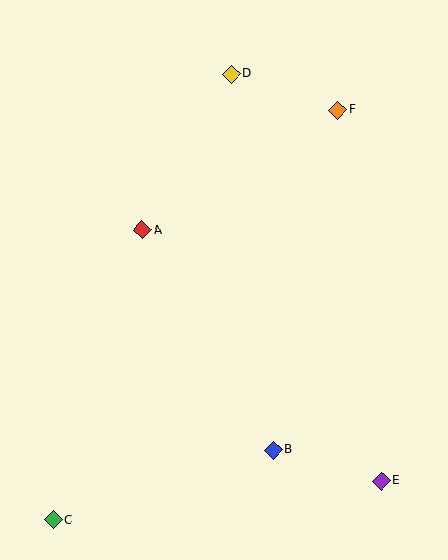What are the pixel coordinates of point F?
Point F is at (338, 110).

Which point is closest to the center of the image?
Point A at (142, 230) is closest to the center.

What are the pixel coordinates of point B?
Point B is at (273, 450).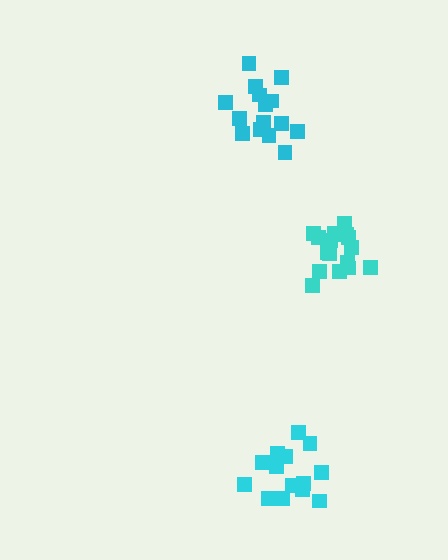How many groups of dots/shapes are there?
There are 3 groups.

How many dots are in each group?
Group 1: 17 dots, Group 2: 15 dots, Group 3: 14 dots (46 total).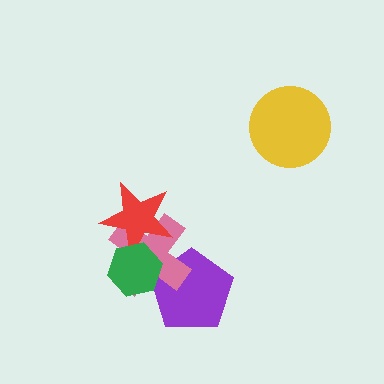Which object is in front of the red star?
The green hexagon is in front of the red star.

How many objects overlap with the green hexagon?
3 objects overlap with the green hexagon.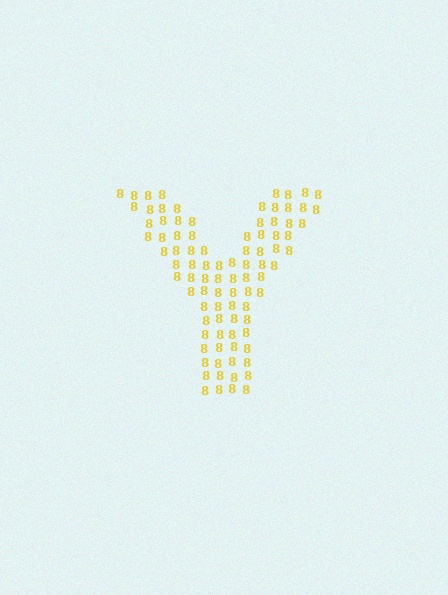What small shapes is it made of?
It is made of small digit 8's.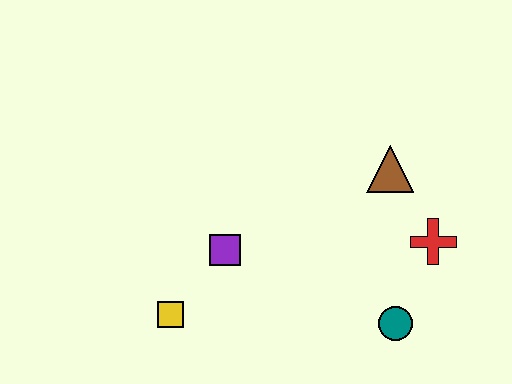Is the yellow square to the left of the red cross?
Yes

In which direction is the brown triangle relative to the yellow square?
The brown triangle is to the right of the yellow square.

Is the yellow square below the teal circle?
No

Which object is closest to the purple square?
The yellow square is closest to the purple square.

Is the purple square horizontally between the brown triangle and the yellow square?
Yes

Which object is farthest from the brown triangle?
The yellow square is farthest from the brown triangle.